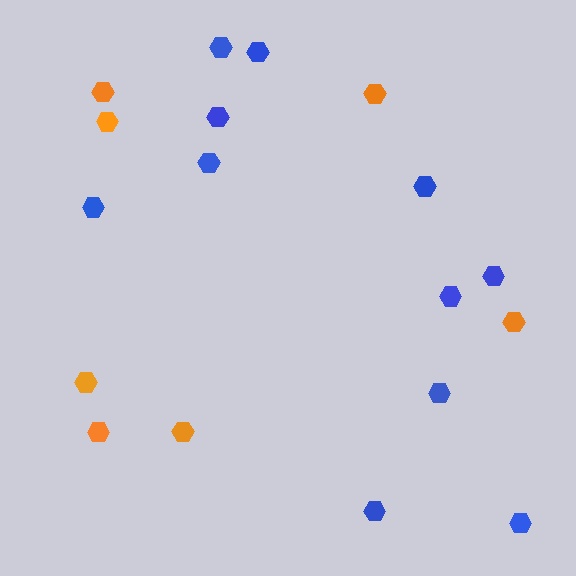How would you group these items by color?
There are 2 groups: one group of blue hexagons (11) and one group of orange hexagons (7).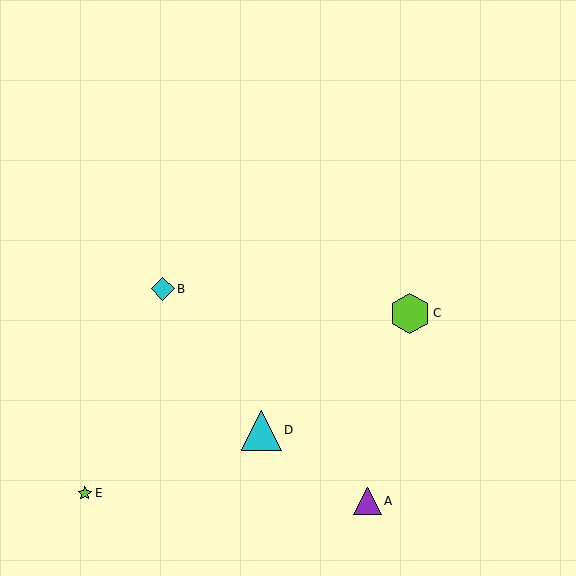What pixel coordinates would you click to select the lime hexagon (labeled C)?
Click at (410, 313) to select the lime hexagon C.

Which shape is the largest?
The lime hexagon (labeled C) is the largest.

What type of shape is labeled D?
Shape D is a cyan triangle.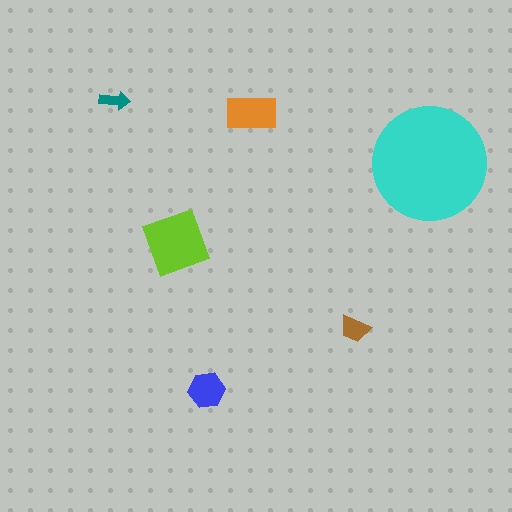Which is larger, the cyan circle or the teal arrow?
The cyan circle.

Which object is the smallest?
The teal arrow.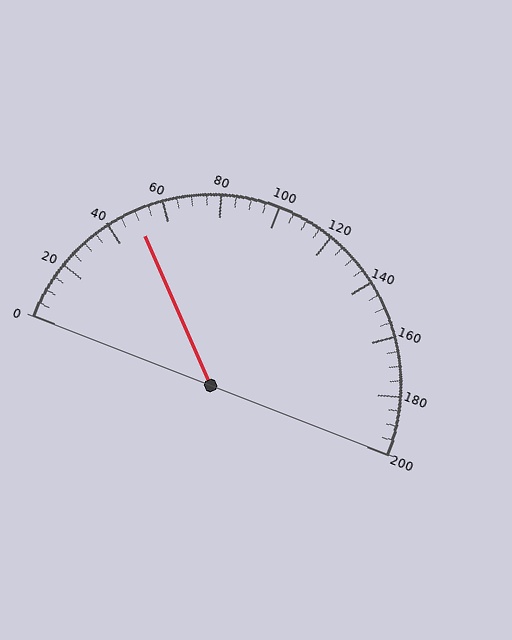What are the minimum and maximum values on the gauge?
The gauge ranges from 0 to 200.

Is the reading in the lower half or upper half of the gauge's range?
The reading is in the lower half of the range (0 to 200).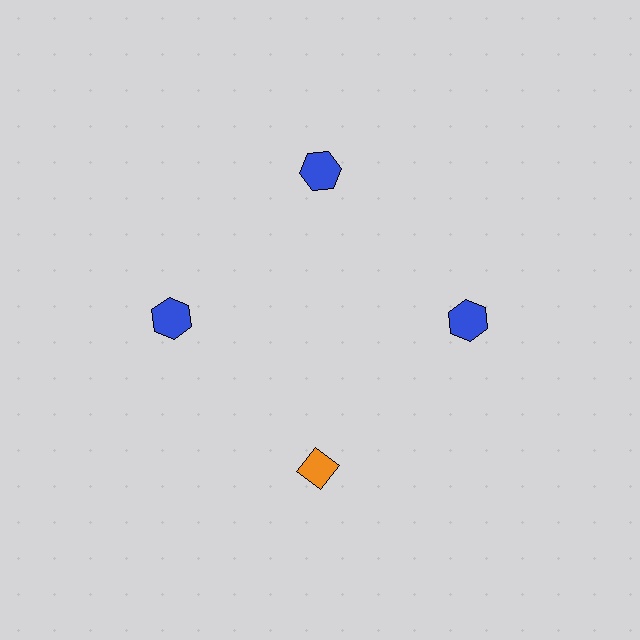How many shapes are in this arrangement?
There are 4 shapes arranged in a ring pattern.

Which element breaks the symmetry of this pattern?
The orange diamond at roughly the 6 o'clock position breaks the symmetry. All other shapes are blue hexagons.